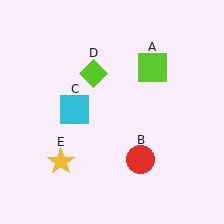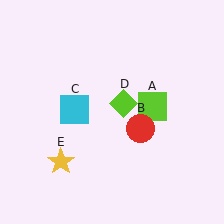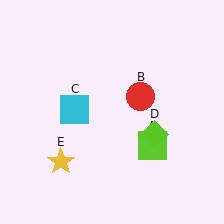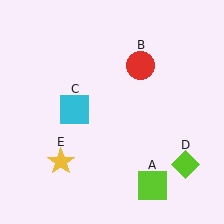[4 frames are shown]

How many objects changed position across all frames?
3 objects changed position: lime square (object A), red circle (object B), lime diamond (object D).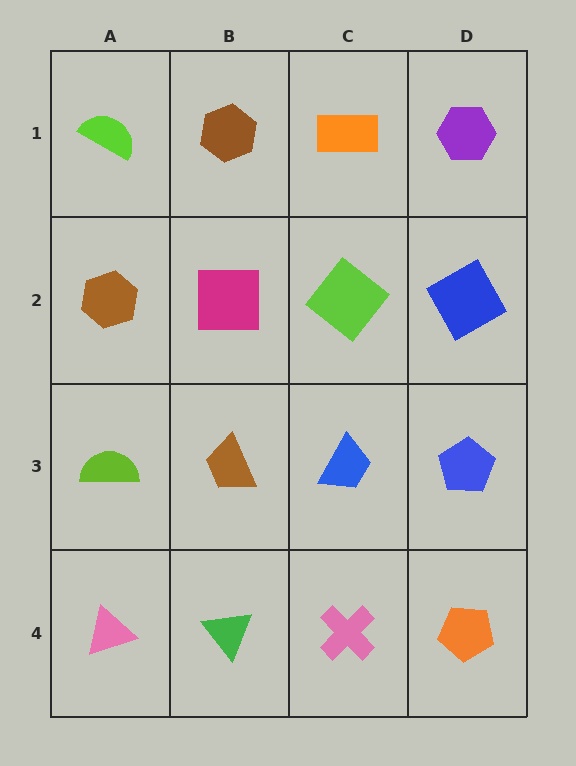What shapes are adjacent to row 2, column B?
A brown hexagon (row 1, column B), a brown trapezoid (row 3, column B), a brown hexagon (row 2, column A), a lime diamond (row 2, column C).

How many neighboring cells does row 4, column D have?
2.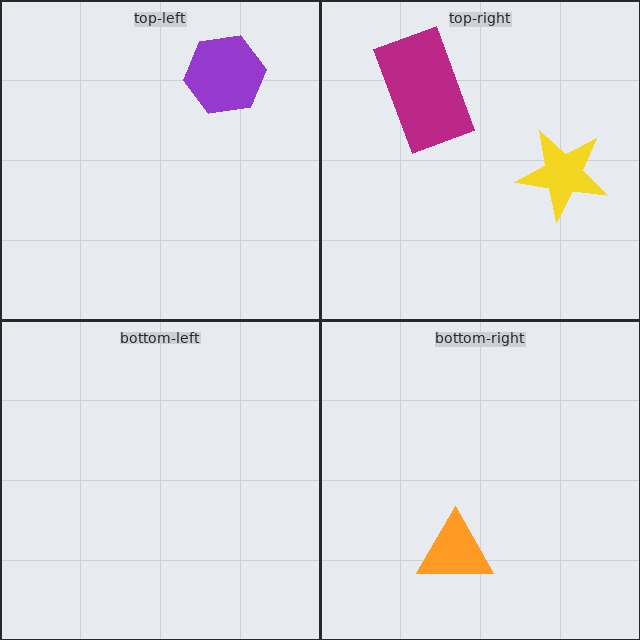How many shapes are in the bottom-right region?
1.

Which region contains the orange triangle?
The bottom-right region.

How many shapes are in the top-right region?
2.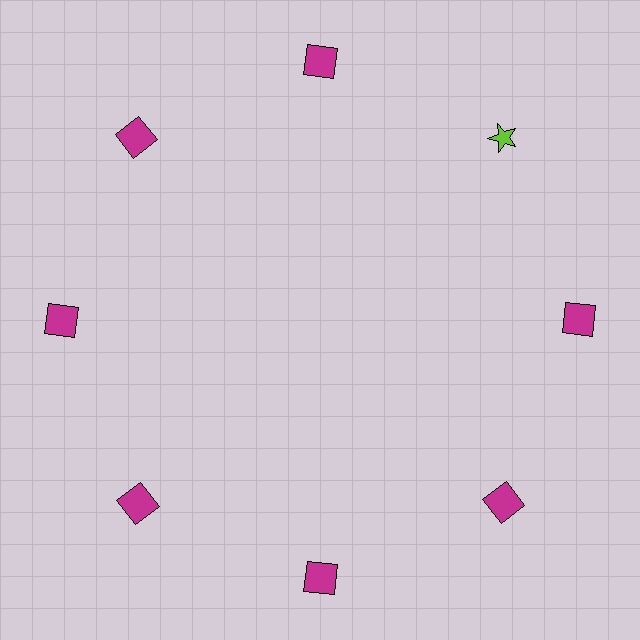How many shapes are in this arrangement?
There are 8 shapes arranged in a ring pattern.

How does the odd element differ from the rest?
It differs in both color (lime instead of magenta) and shape (star instead of square).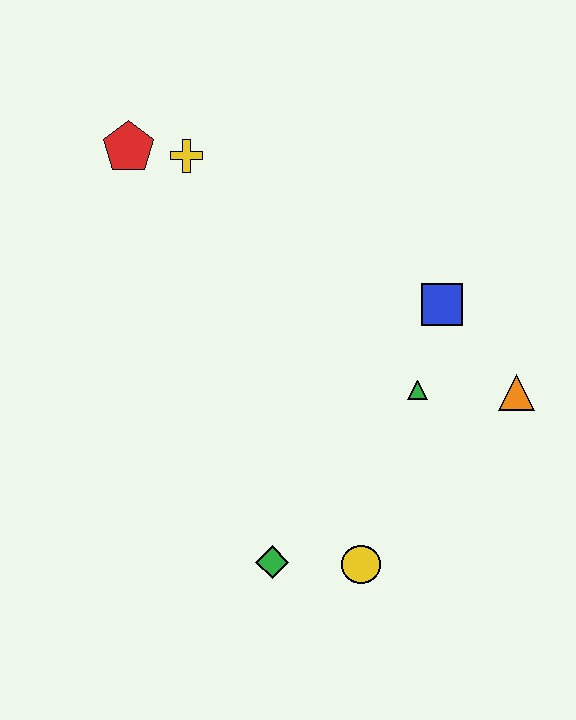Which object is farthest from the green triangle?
The red pentagon is farthest from the green triangle.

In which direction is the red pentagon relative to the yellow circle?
The red pentagon is above the yellow circle.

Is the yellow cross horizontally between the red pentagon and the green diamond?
Yes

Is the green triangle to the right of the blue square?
No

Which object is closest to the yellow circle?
The green diamond is closest to the yellow circle.